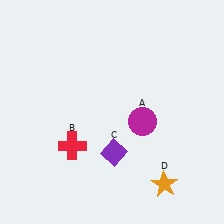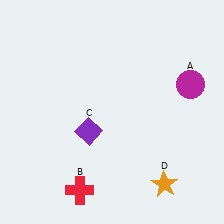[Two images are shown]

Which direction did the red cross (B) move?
The red cross (B) moved down.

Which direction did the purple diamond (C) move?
The purple diamond (C) moved left.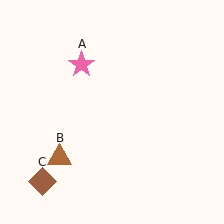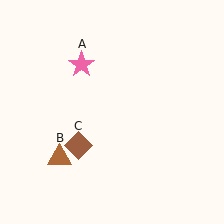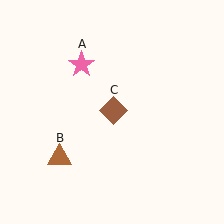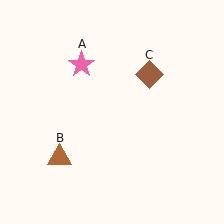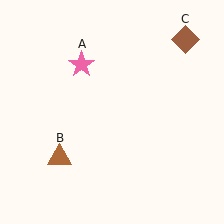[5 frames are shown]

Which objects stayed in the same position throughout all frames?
Pink star (object A) and brown triangle (object B) remained stationary.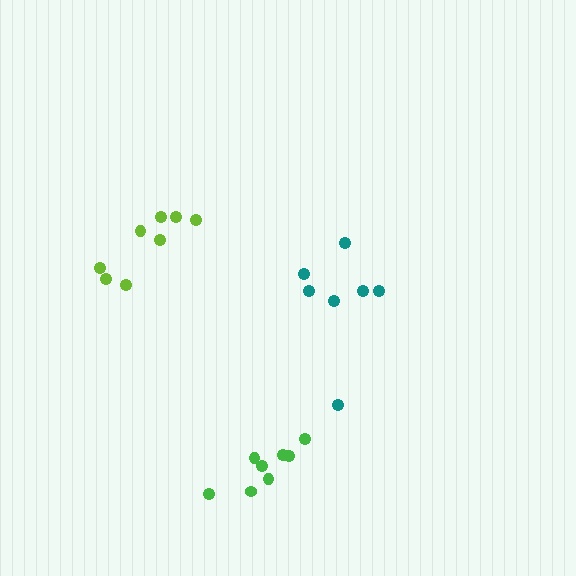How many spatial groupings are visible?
There are 3 spatial groupings.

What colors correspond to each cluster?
The clusters are colored: lime, teal, green.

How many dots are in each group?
Group 1: 8 dots, Group 2: 7 dots, Group 3: 8 dots (23 total).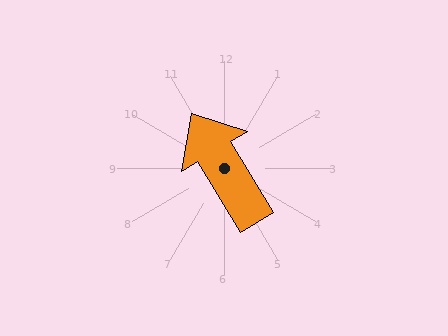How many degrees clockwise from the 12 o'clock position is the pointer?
Approximately 329 degrees.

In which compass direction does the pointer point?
Northwest.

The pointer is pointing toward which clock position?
Roughly 11 o'clock.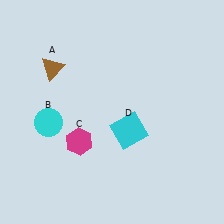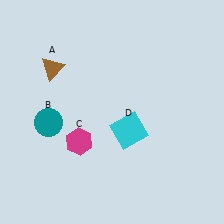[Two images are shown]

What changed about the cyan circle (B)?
In Image 1, B is cyan. In Image 2, it changed to teal.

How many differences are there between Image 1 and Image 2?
There is 1 difference between the two images.